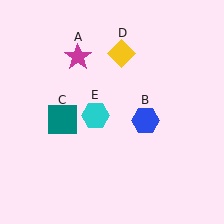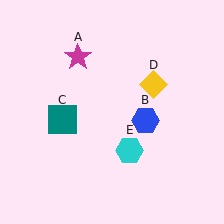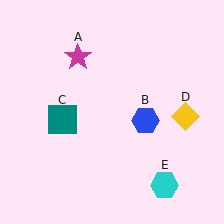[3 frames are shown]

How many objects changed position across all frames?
2 objects changed position: yellow diamond (object D), cyan hexagon (object E).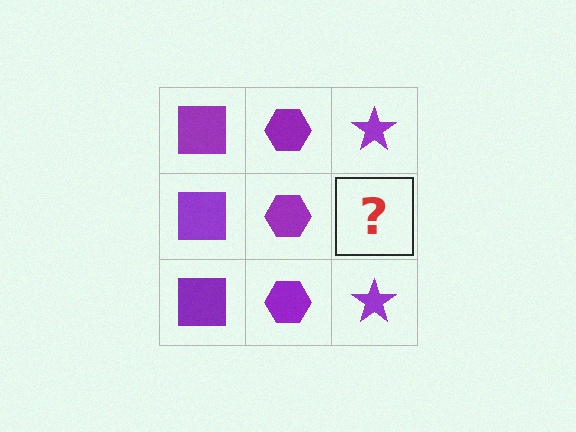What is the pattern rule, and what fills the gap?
The rule is that each column has a consistent shape. The gap should be filled with a purple star.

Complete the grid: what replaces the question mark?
The question mark should be replaced with a purple star.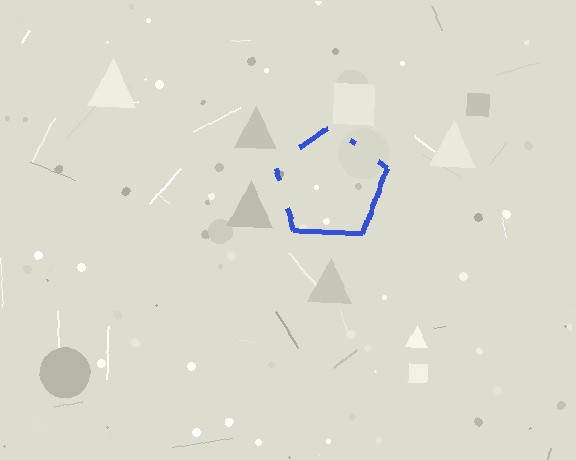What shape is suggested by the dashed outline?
The dashed outline suggests a pentagon.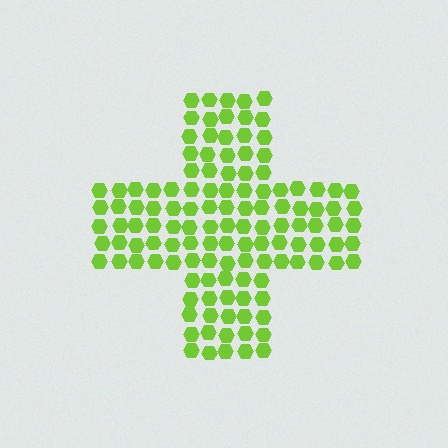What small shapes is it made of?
It is made of small hexagons.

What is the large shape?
The large shape is a cross.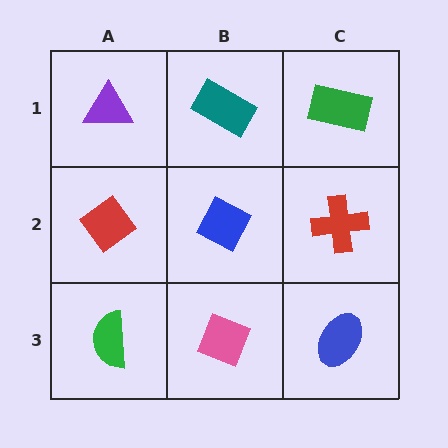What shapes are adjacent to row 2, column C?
A green rectangle (row 1, column C), a blue ellipse (row 3, column C), a blue diamond (row 2, column B).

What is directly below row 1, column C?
A red cross.